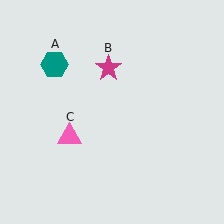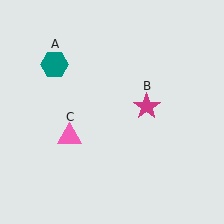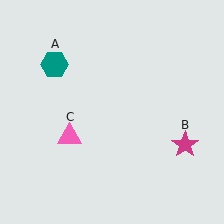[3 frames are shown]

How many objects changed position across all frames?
1 object changed position: magenta star (object B).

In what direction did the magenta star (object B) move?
The magenta star (object B) moved down and to the right.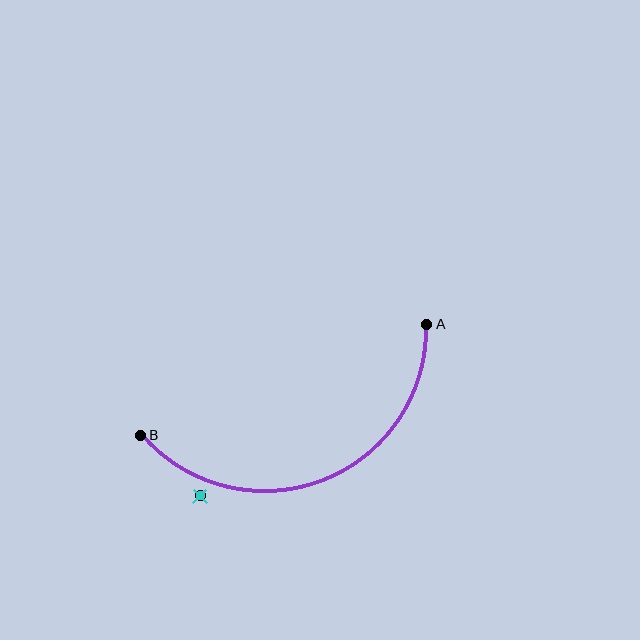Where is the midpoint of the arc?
The arc midpoint is the point on the curve farthest from the straight line joining A and B. It sits below that line.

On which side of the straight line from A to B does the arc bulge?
The arc bulges below the straight line connecting A and B.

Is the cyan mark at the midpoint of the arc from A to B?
No — the cyan mark does not lie on the arc at all. It sits slightly outside the curve.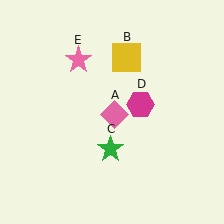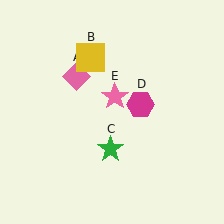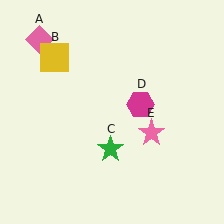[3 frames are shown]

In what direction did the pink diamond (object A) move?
The pink diamond (object A) moved up and to the left.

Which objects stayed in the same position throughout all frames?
Green star (object C) and magenta hexagon (object D) remained stationary.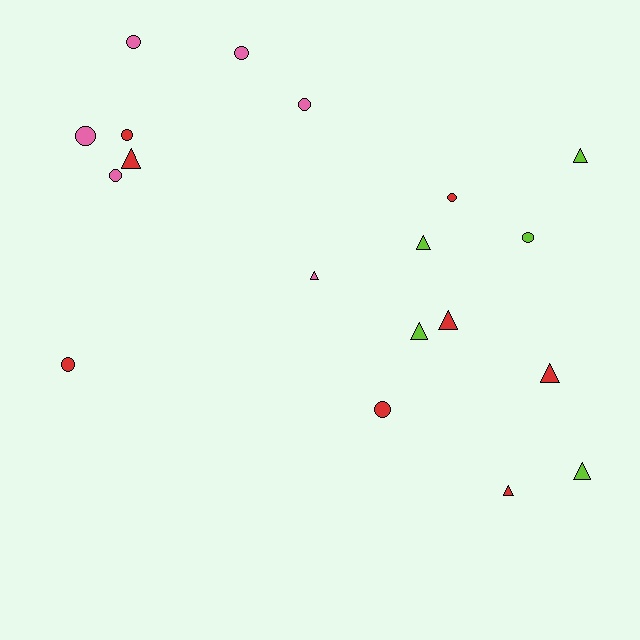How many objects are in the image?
There are 19 objects.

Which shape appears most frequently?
Circle, with 10 objects.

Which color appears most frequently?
Red, with 8 objects.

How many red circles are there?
There are 4 red circles.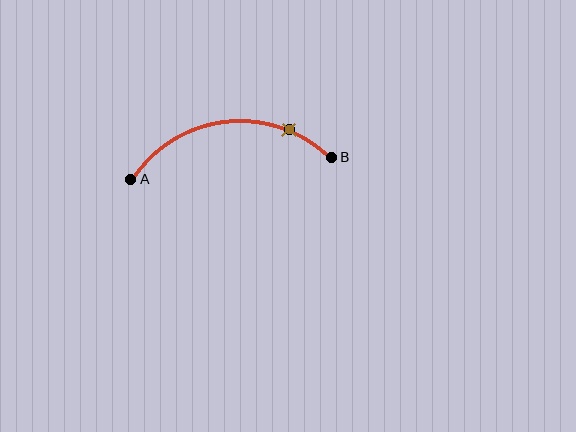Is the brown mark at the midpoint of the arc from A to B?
No. The brown mark lies on the arc but is closer to endpoint B. The arc midpoint would be at the point on the curve equidistant along the arc from both A and B.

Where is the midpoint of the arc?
The arc midpoint is the point on the curve farthest from the straight line joining A and B. It sits above that line.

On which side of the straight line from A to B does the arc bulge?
The arc bulges above the straight line connecting A and B.